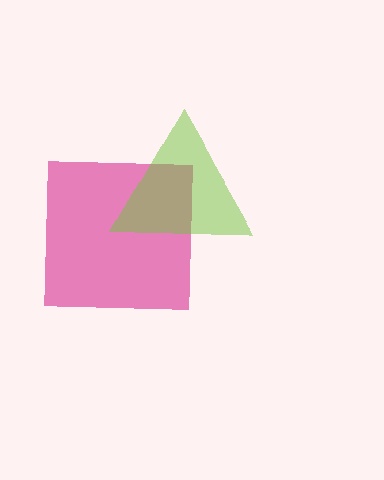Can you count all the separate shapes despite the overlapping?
Yes, there are 2 separate shapes.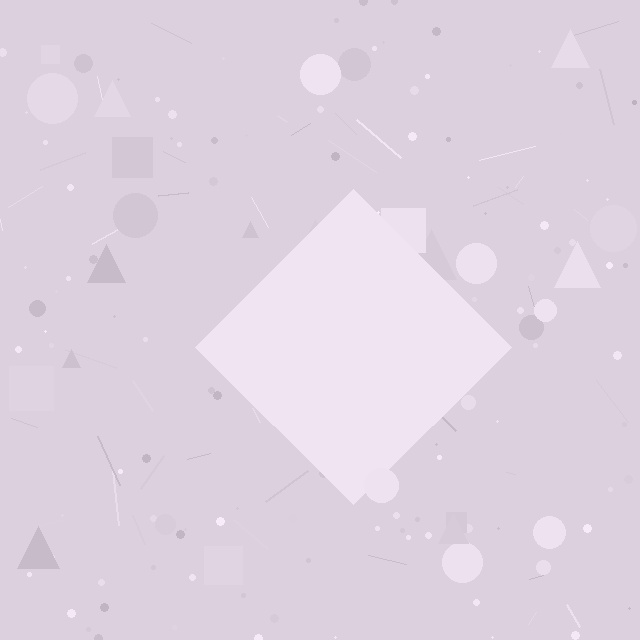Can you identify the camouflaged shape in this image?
The camouflaged shape is a diamond.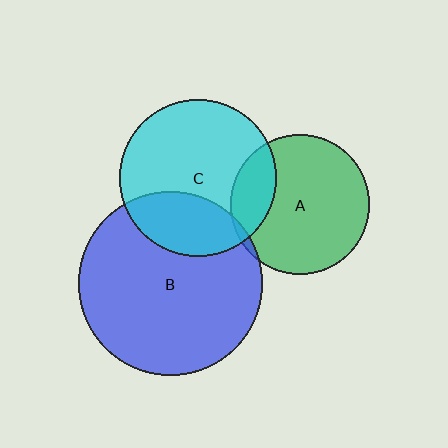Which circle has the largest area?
Circle B (blue).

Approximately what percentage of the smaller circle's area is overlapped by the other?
Approximately 30%.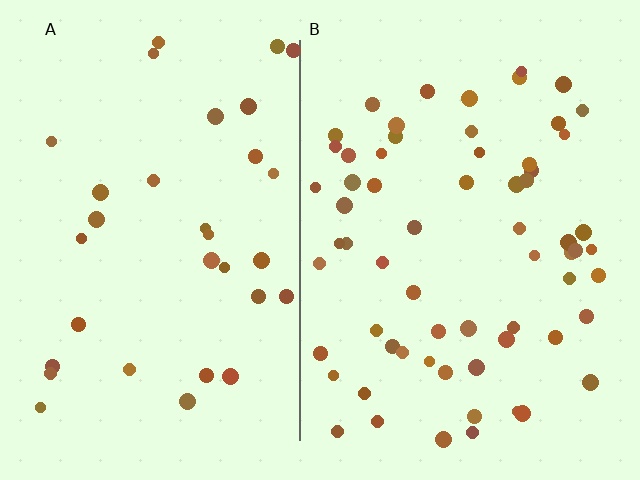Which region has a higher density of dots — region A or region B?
B (the right).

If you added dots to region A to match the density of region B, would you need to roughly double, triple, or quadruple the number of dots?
Approximately double.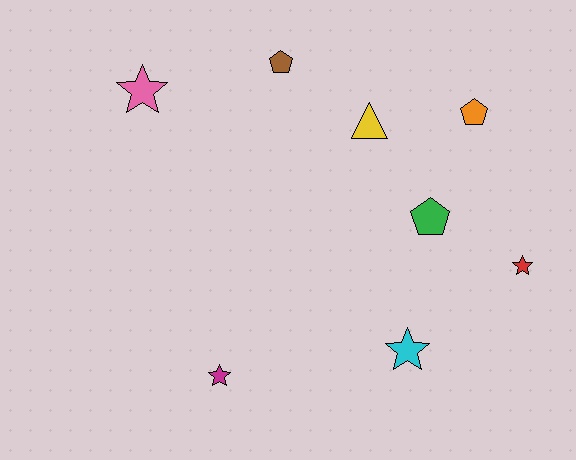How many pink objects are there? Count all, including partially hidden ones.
There is 1 pink object.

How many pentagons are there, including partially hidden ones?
There are 3 pentagons.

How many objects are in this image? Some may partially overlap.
There are 8 objects.